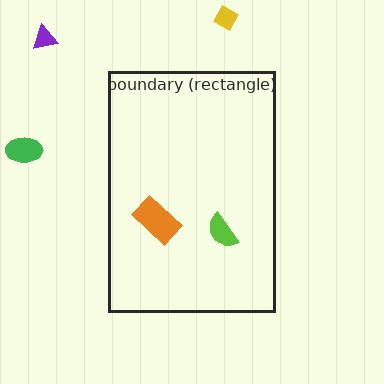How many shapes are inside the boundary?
2 inside, 3 outside.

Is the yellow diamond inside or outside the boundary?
Outside.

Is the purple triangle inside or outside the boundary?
Outside.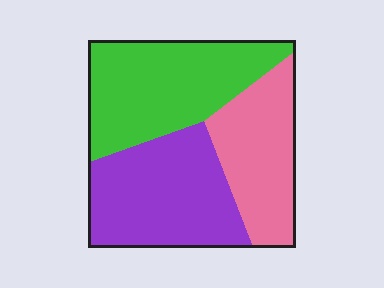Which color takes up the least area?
Pink, at roughly 25%.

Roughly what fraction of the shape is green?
Green takes up about three eighths (3/8) of the shape.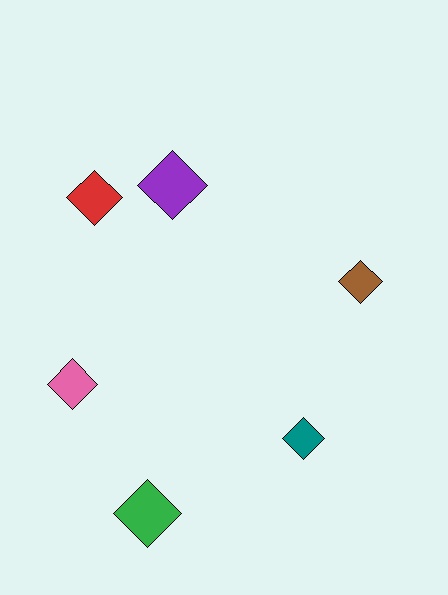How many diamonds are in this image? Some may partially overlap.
There are 6 diamonds.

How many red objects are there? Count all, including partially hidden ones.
There is 1 red object.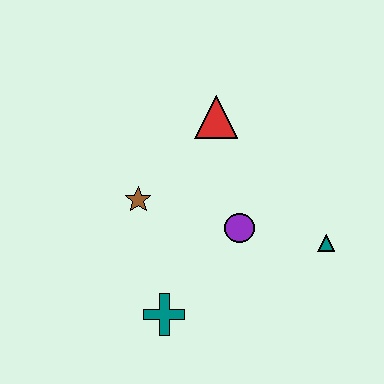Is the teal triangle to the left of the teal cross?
No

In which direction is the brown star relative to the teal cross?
The brown star is above the teal cross.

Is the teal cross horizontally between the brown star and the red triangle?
Yes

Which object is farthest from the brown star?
The teal triangle is farthest from the brown star.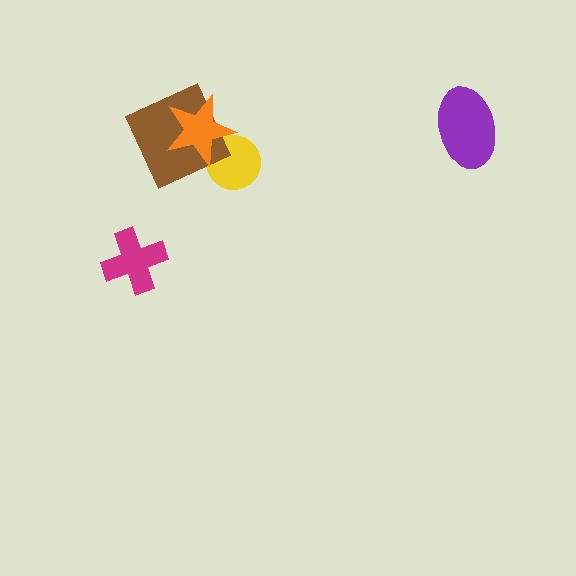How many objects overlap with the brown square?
1 object overlaps with the brown square.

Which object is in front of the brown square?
The orange star is in front of the brown square.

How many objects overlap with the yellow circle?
1 object overlaps with the yellow circle.